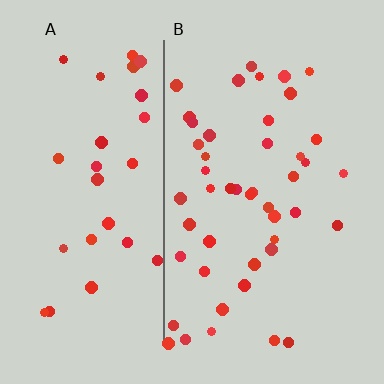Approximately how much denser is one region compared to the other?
Approximately 1.5× — region B over region A.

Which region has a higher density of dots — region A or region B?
B (the right).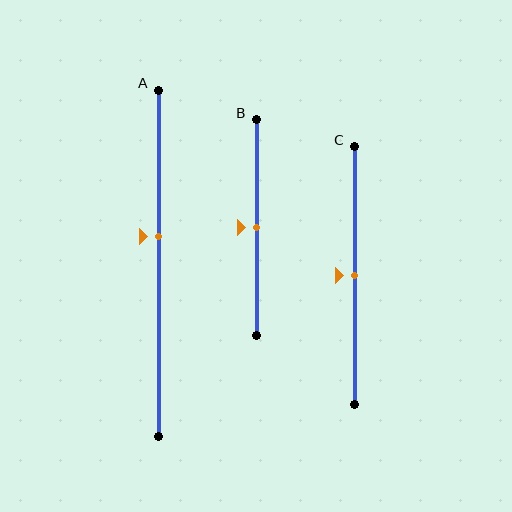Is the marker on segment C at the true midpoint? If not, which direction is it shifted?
Yes, the marker on segment C is at the true midpoint.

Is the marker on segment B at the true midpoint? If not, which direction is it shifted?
Yes, the marker on segment B is at the true midpoint.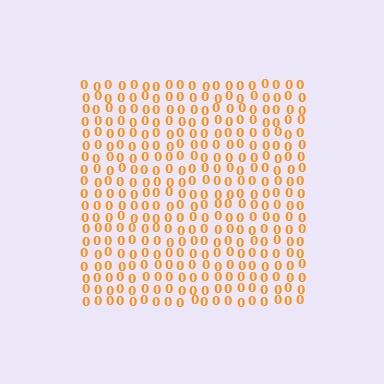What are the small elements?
The small elements are digit 0's.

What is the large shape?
The large shape is a square.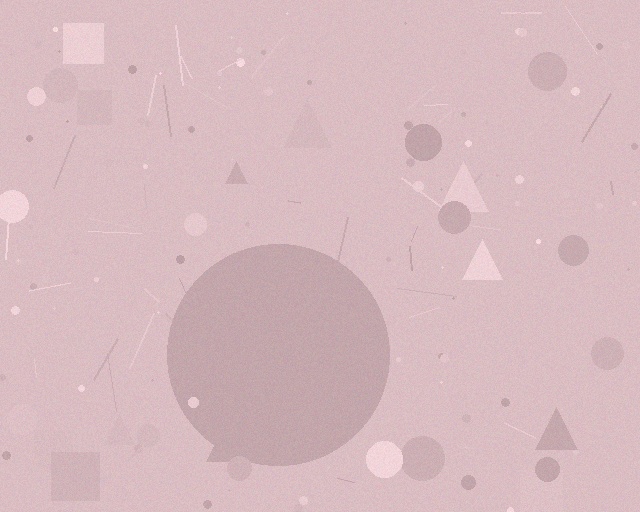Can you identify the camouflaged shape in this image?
The camouflaged shape is a circle.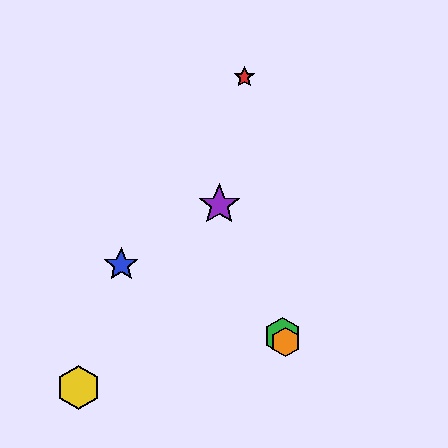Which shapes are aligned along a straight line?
The green hexagon, the purple star, the orange hexagon are aligned along a straight line.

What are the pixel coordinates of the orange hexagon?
The orange hexagon is at (285, 342).